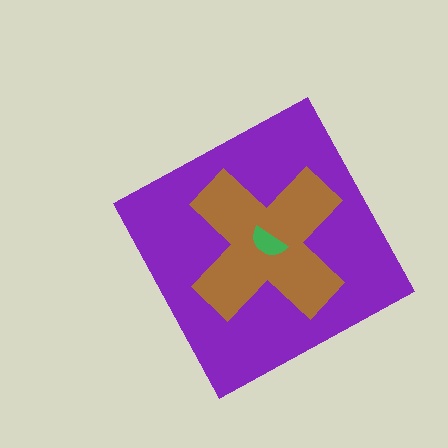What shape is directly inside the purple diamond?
The brown cross.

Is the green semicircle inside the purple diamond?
Yes.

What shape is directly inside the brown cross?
The green semicircle.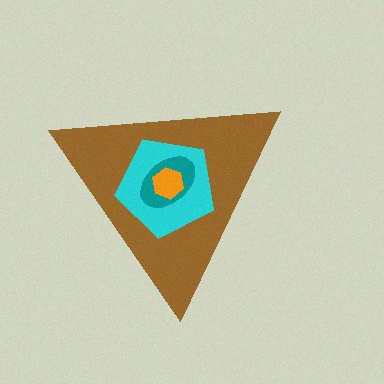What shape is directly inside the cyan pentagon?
The teal ellipse.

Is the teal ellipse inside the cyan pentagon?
Yes.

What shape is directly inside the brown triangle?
The cyan pentagon.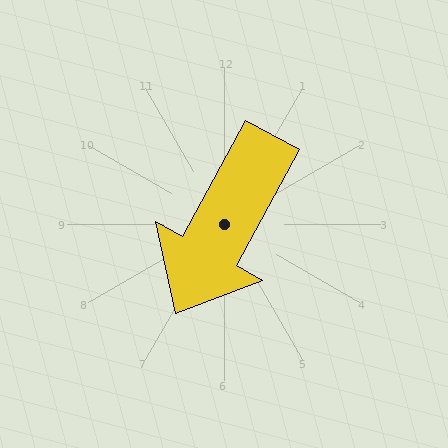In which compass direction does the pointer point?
Southwest.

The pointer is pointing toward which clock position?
Roughly 7 o'clock.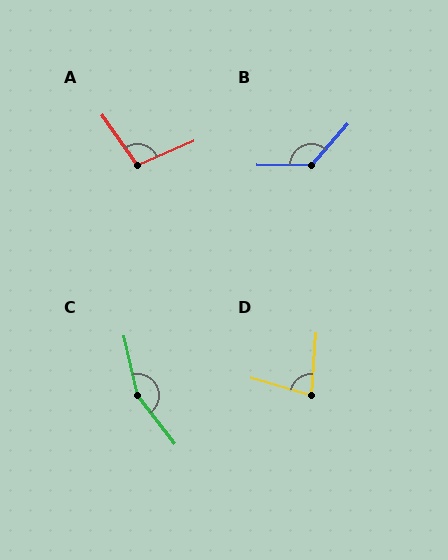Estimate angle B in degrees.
Approximately 131 degrees.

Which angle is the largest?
C, at approximately 155 degrees.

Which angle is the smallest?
D, at approximately 78 degrees.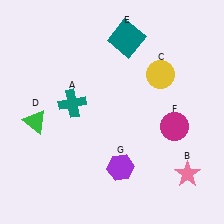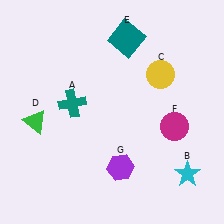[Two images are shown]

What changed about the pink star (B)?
In Image 1, B is pink. In Image 2, it changed to cyan.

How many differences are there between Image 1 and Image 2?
There is 1 difference between the two images.